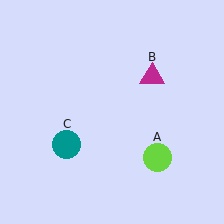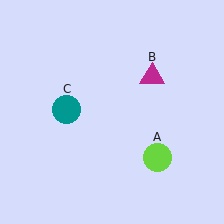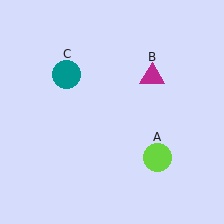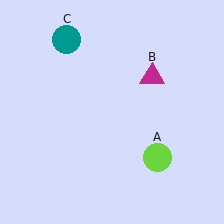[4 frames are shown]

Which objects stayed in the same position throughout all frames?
Lime circle (object A) and magenta triangle (object B) remained stationary.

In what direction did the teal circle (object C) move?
The teal circle (object C) moved up.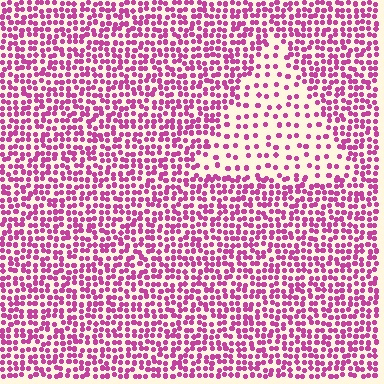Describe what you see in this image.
The image contains small magenta elements arranged at two different densities. A triangle-shaped region is visible where the elements are less densely packed than the surrounding area.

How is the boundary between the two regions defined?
The boundary is defined by a change in element density (approximately 2.4x ratio). All elements are the same color, size, and shape.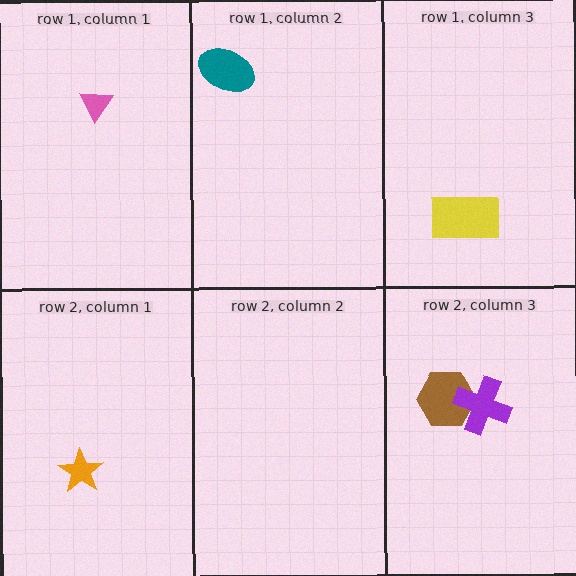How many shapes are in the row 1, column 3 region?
1.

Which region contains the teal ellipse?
The row 1, column 2 region.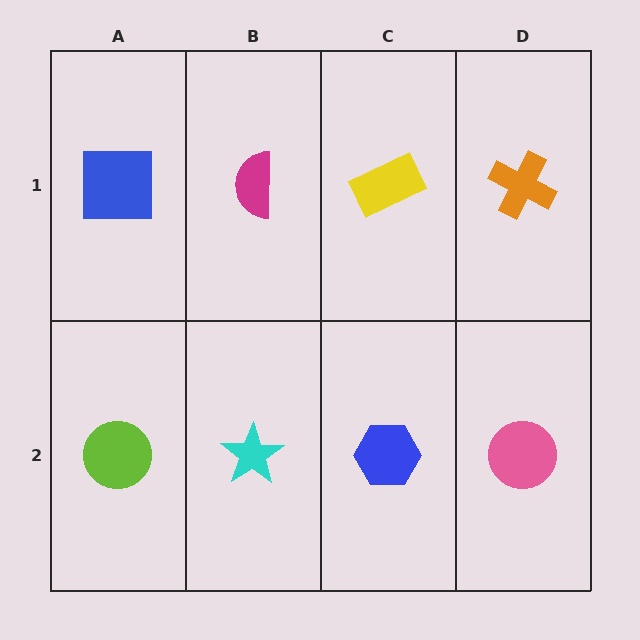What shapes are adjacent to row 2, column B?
A magenta semicircle (row 1, column B), a lime circle (row 2, column A), a blue hexagon (row 2, column C).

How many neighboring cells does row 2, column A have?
2.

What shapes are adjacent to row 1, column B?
A cyan star (row 2, column B), a blue square (row 1, column A), a yellow rectangle (row 1, column C).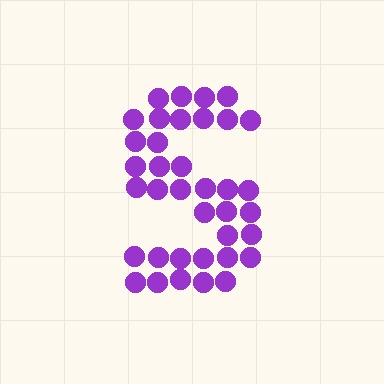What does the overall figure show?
The overall figure shows the letter S.